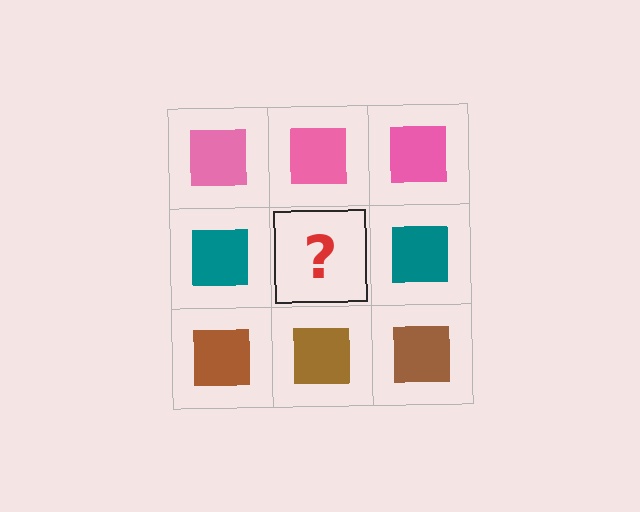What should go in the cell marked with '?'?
The missing cell should contain a teal square.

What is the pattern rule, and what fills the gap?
The rule is that each row has a consistent color. The gap should be filled with a teal square.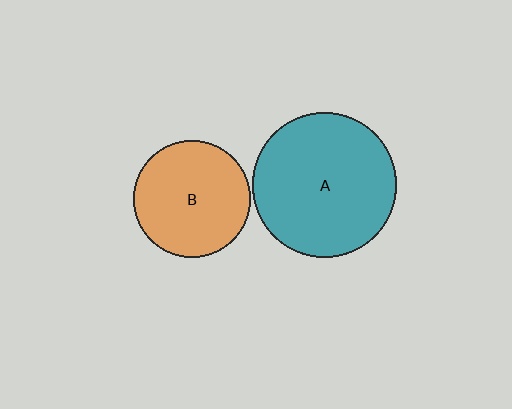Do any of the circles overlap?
No, none of the circles overlap.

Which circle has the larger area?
Circle A (teal).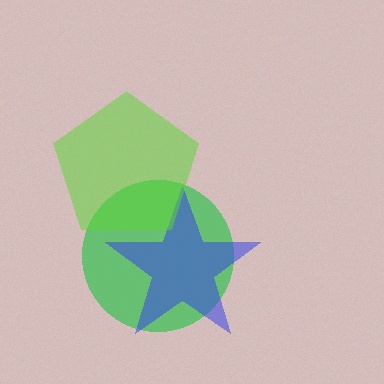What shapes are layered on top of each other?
The layered shapes are: a green circle, a blue star, a lime pentagon.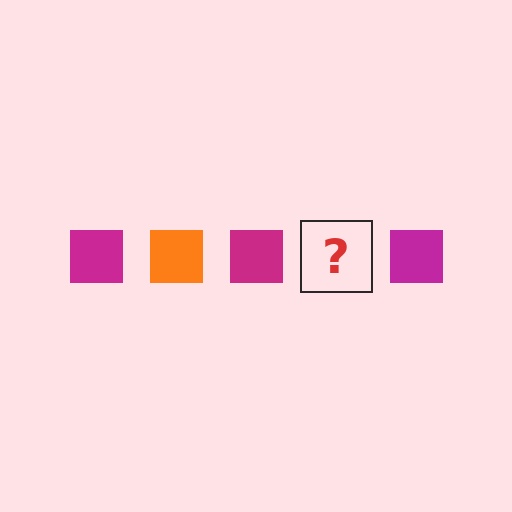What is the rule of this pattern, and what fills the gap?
The rule is that the pattern cycles through magenta, orange squares. The gap should be filled with an orange square.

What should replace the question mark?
The question mark should be replaced with an orange square.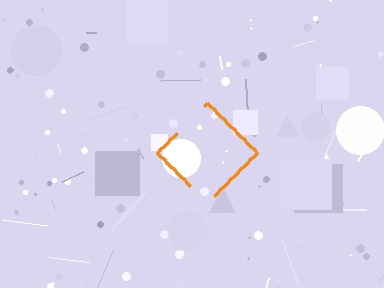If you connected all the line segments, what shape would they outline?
They would outline a diamond.